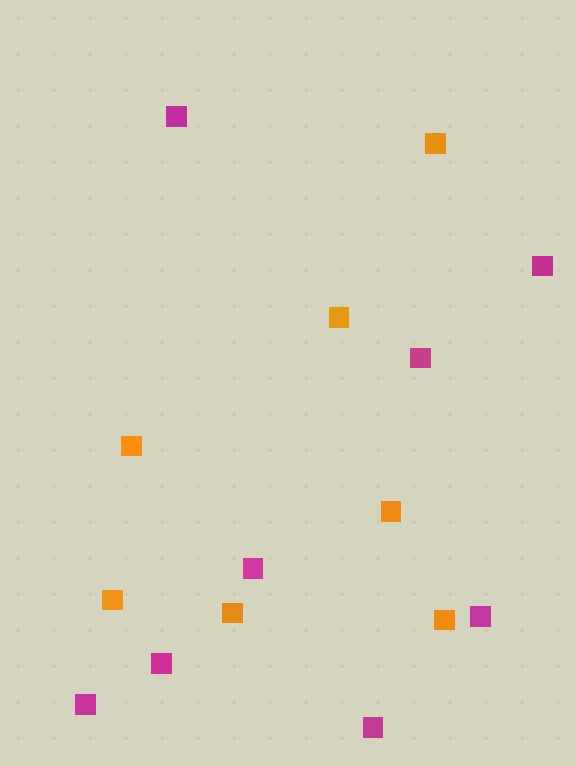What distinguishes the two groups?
There are 2 groups: one group of orange squares (7) and one group of magenta squares (8).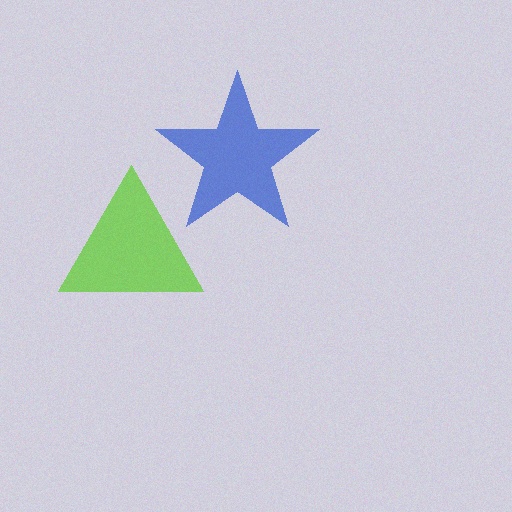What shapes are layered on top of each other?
The layered shapes are: a lime triangle, a blue star.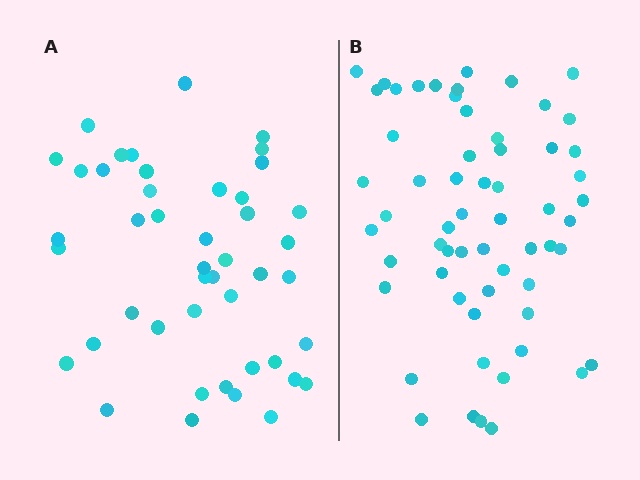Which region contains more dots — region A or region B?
Region B (the right region) has more dots.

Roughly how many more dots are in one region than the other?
Region B has approximately 15 more dots than region A.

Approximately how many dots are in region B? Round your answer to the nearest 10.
About 60 dots.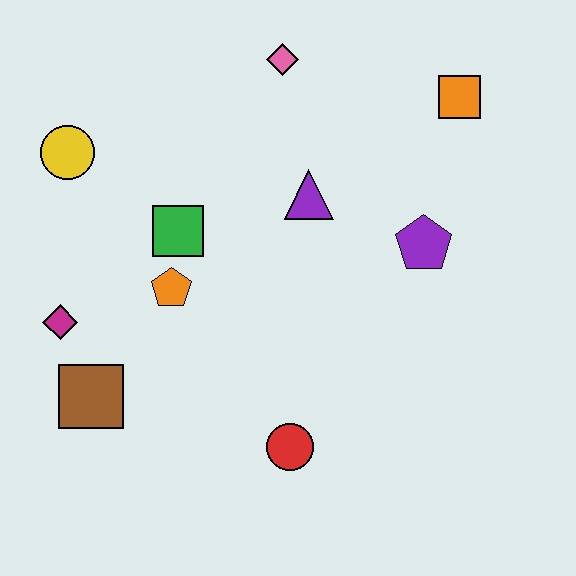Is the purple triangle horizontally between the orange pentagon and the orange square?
Yes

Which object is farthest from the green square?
The orange square is farthest from the green square.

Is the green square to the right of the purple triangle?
No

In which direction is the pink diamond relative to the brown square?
The pink diamond is above the brown square.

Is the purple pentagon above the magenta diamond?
Yes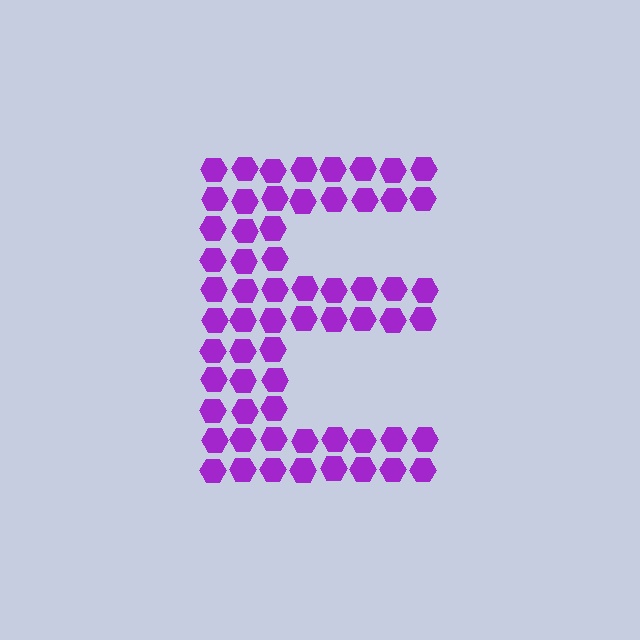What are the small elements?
The small elements are hexagons.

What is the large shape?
The large shape is the letter E.